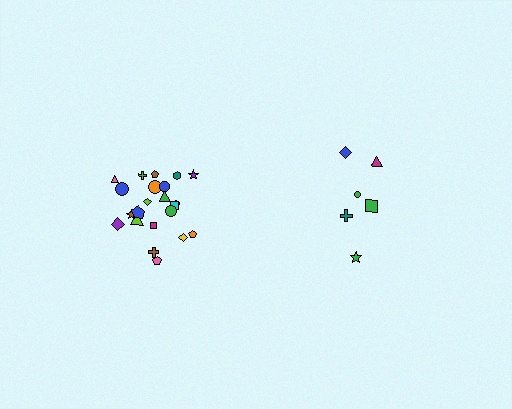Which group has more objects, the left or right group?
The left group.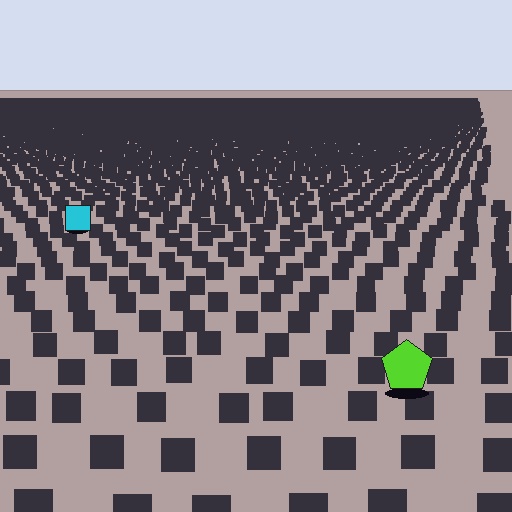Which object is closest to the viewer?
The lime pentagon is closest. The texture marks near it are larger and more spread out.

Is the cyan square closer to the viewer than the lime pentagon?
No. The lime pentagon is closer — you can tell from the texture gradient: the ground texture is coarser near it.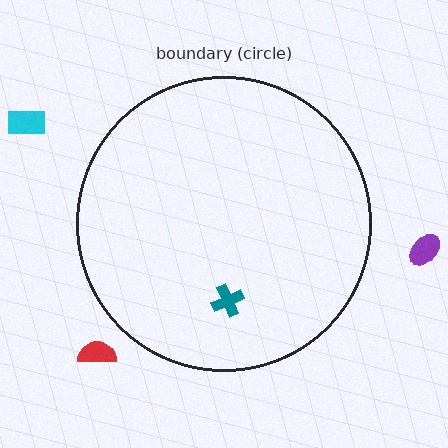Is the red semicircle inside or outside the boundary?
Outside.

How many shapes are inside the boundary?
1 inside, 3 outside.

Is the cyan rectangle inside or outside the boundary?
Outside.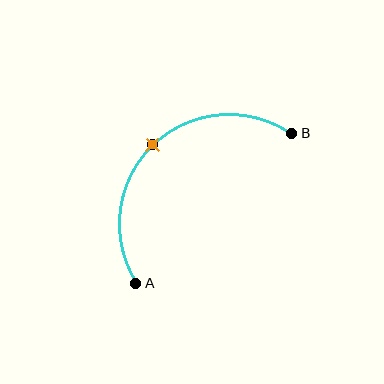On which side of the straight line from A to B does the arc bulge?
The arc bulges above and to the left of the straight line connecting A and B.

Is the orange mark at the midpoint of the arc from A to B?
Yes. The orange mark lies on the arc at equal arc-length from both A and B — it is the arc midpoint.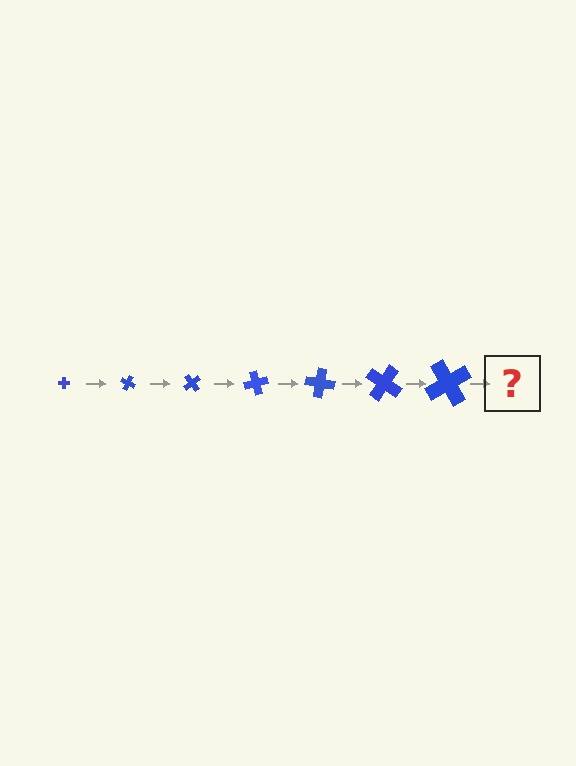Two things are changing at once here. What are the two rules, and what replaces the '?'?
The two rules are that the cross grows larger each step and it rotates 25 degrees each step. The '?' should be a cross, larger than the previous one and rotated 175 degrees from the start.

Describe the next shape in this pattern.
It should be a cross, larger than the previous one and rotated 175 degrees from the start.